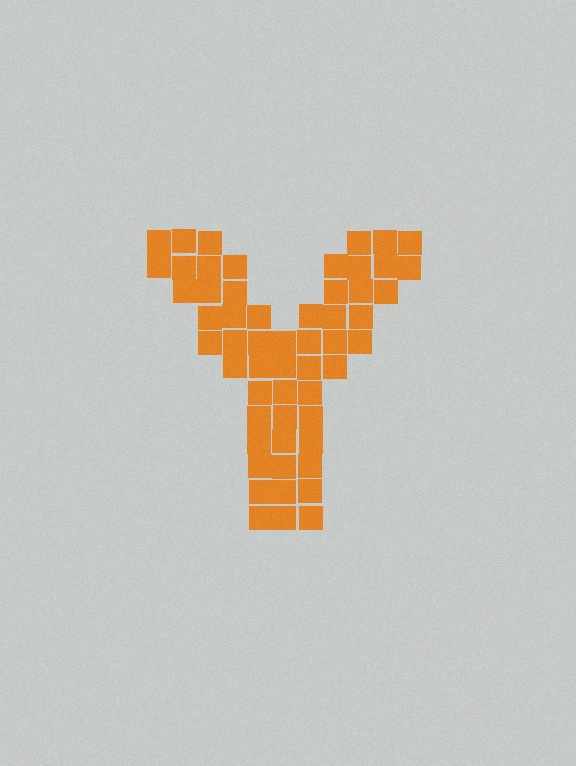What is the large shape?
The large shape is the letter Y.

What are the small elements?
The small elements are squares.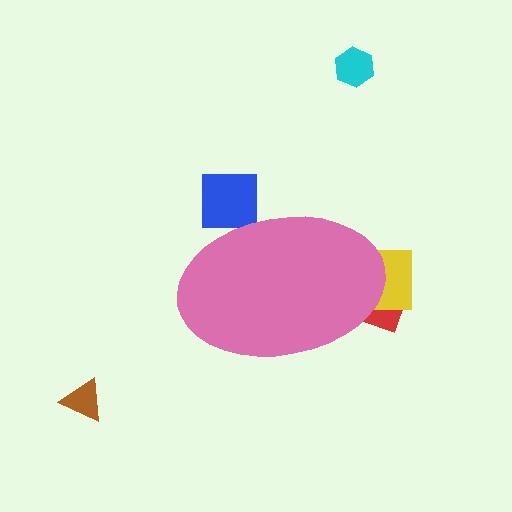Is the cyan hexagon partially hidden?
No, the cyan hexagon is fully visible.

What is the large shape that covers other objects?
A pink ellipse.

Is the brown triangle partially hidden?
No, the brown triangle is fully visible.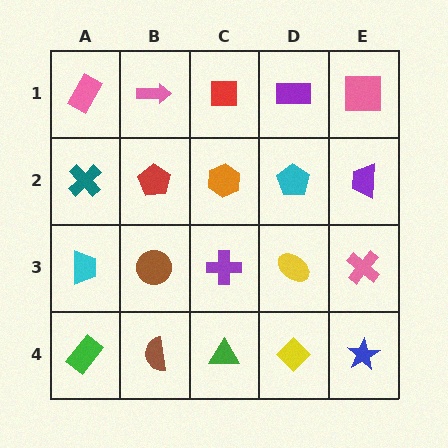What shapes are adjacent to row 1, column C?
An orange hexagon (row 2, column C), a pink arrow (row 1, column B), a purple rectangle (row 1, column D).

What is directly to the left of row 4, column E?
A yellow diamond.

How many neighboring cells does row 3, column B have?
4.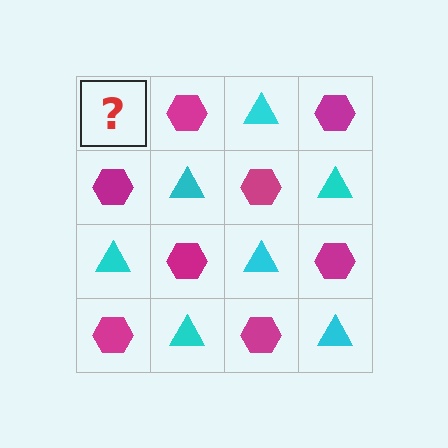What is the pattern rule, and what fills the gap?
The rule is that it alternates cyan triangle and magenta hexagon in a checkerboard pattern. The gap should be filled with a cyan triangle.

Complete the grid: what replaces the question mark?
The question mark should be replaced with a cyan triangle.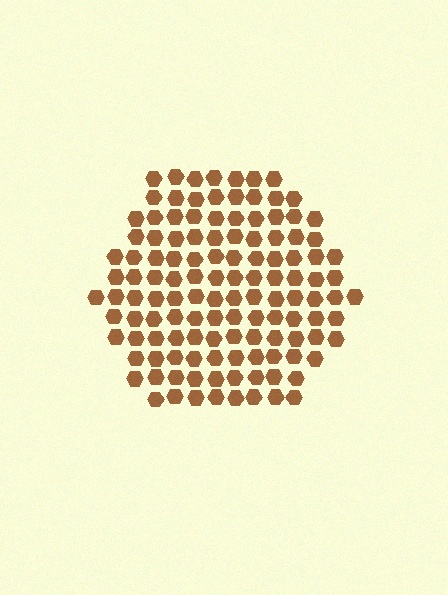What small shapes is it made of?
It is made of small hexagons.